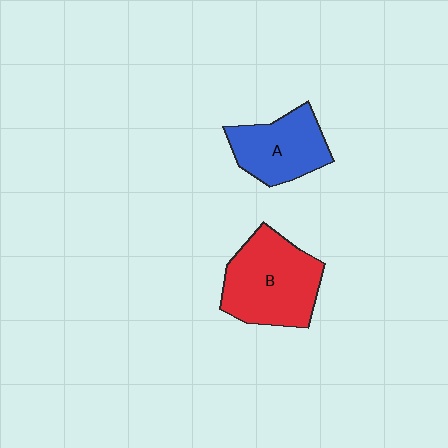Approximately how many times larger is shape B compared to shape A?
Approximately 1.4 times.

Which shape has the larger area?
Shape B (red).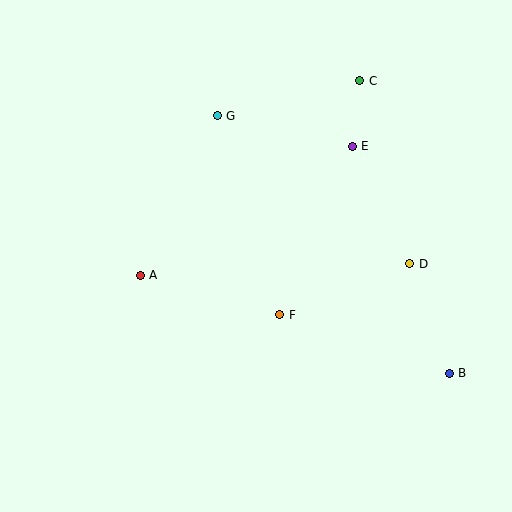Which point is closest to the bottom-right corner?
Point B is closest to the bottom-right corner.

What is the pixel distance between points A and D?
The distance between A and D is 270 pixels.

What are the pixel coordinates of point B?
Point B is at (449, 373).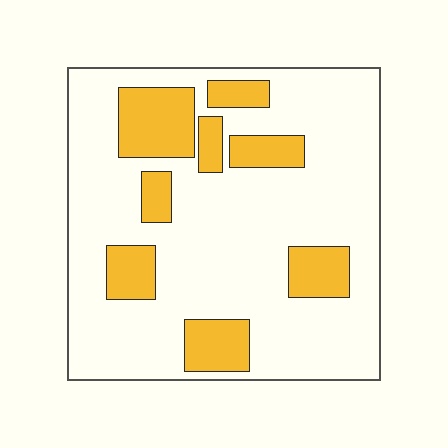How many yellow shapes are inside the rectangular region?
8.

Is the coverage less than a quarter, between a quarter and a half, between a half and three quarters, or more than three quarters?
Less than a quarter.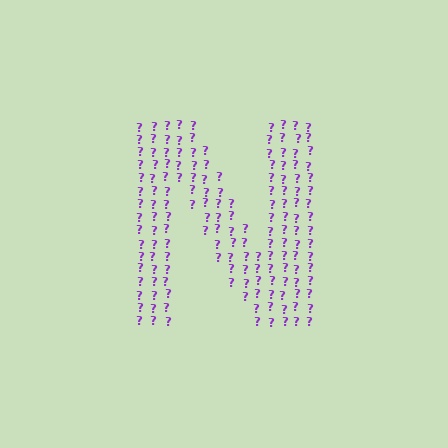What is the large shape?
The large shape is the letter N.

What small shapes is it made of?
It is made of small question marks.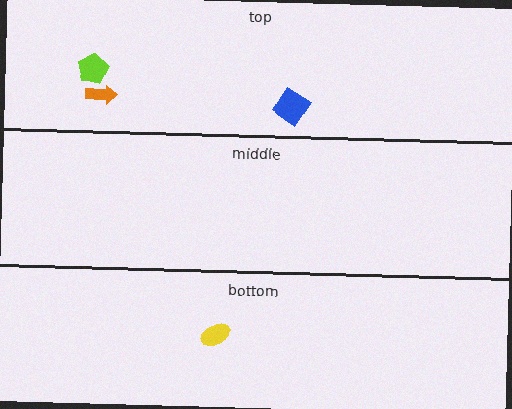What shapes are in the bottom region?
The yellow ellipse.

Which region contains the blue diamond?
The top region.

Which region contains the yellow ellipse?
The bottom region.